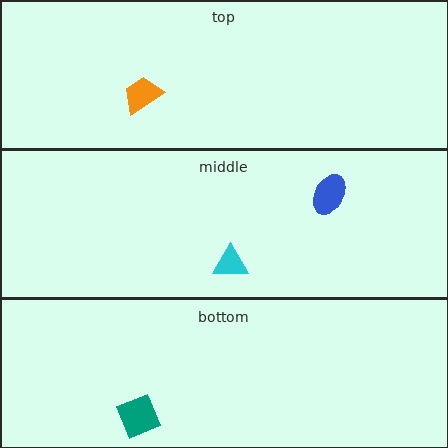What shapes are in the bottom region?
The teal square.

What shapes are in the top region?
The orange trapezoid.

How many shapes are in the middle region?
2.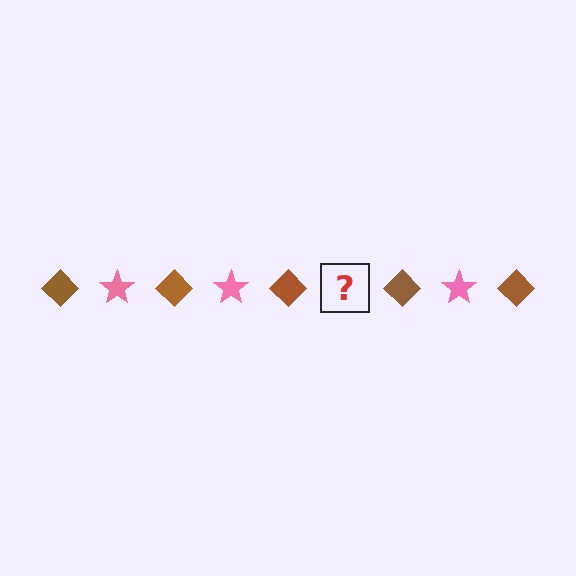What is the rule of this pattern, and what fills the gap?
The rule is that the pattern alternates between brown diamond and pink star. The gap should be filled with a pink star.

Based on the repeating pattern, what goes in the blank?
The blank should be a pink star.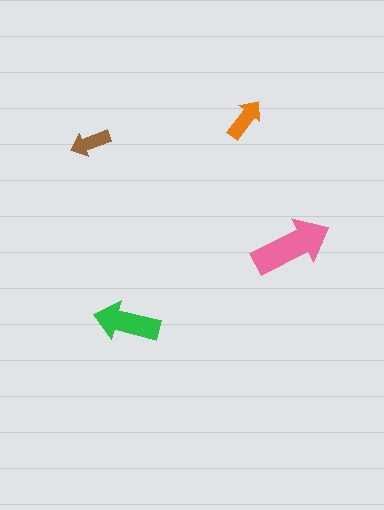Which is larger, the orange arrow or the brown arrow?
The orange one.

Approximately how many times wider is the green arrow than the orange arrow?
About 1.5 times wider.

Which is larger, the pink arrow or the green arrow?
The pink one.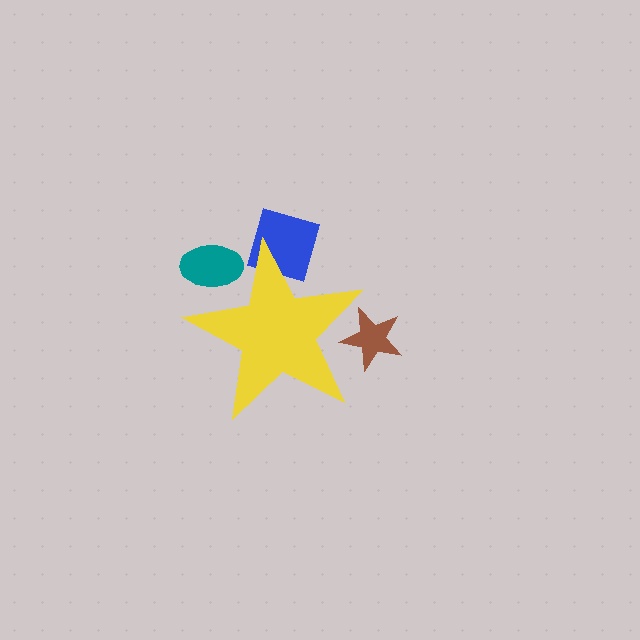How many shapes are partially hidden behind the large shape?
3 shapes are partially hidden.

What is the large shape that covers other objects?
A yellow star.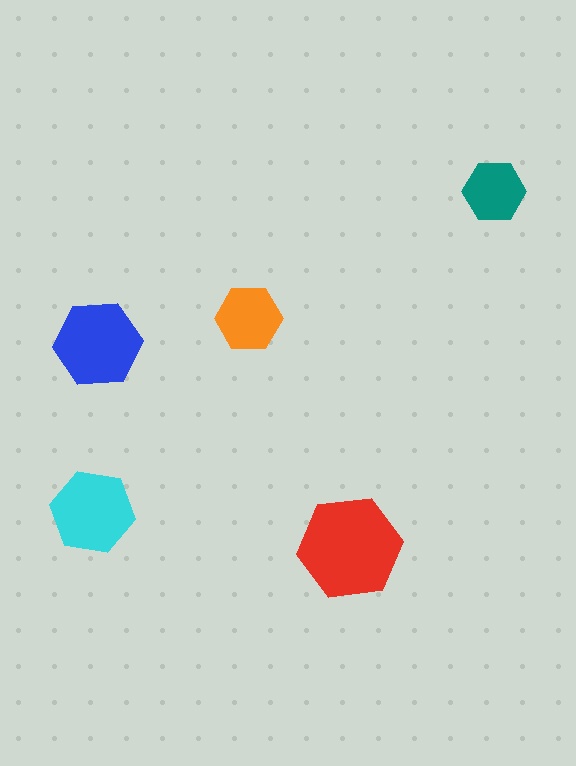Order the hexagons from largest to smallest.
the red one, the blue one, the cyan one, the orange one, the teal one.